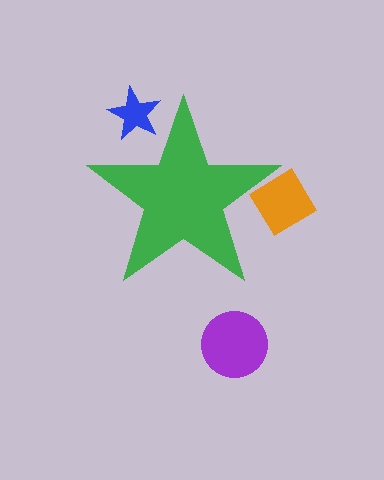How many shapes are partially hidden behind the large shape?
2 shapes are partially hidden.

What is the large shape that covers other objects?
A green star.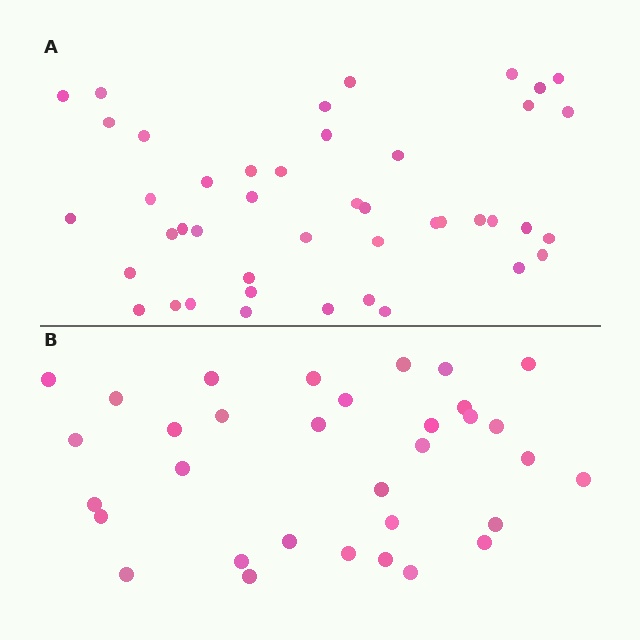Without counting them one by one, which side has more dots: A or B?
Region A (the top region) has more dots.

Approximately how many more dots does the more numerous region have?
Region A has roughly 12 or so more dots than region B.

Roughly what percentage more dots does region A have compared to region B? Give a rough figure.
About 35% more.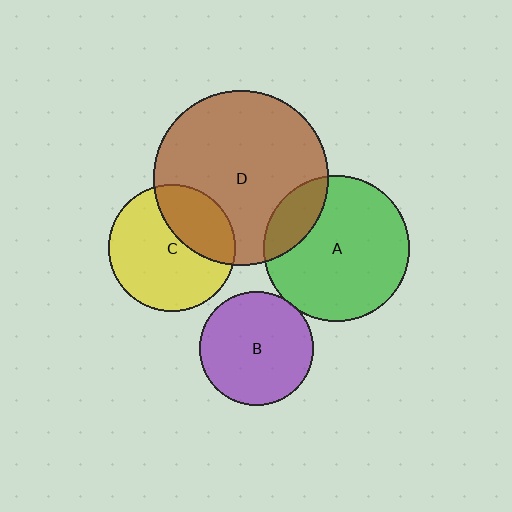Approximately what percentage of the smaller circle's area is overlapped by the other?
Approximately 5%.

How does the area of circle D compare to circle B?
Approximately 2.3 times.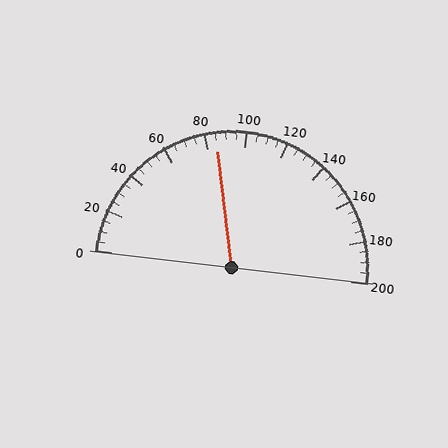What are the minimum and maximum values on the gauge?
The gauge ranges from 0 to 200.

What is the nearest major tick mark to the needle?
The nearest major tick mark is 80.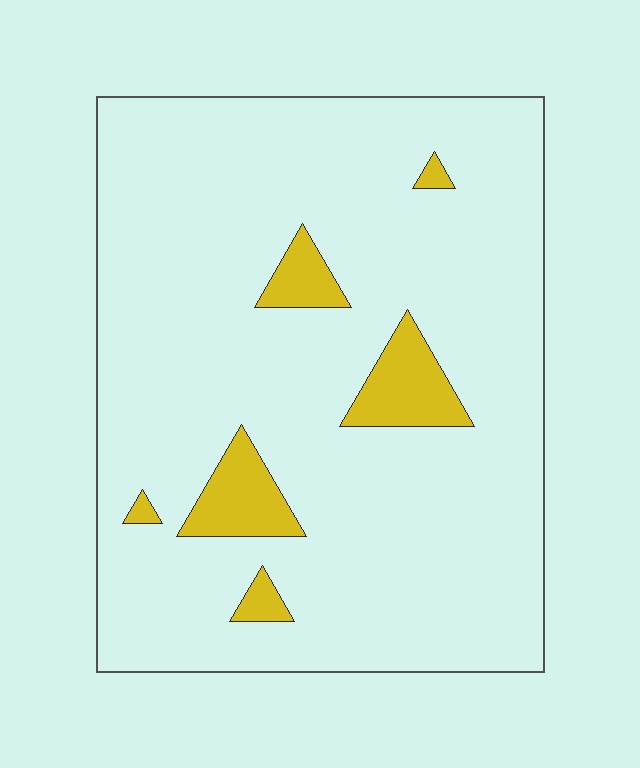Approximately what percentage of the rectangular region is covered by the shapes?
Approximately 10%.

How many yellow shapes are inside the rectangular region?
6.